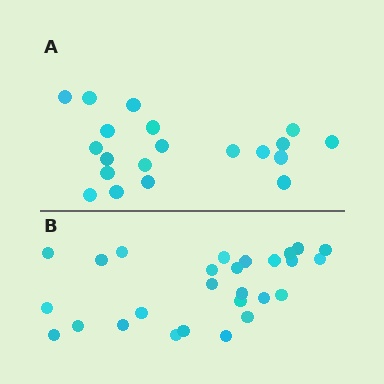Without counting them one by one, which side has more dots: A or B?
Region B (the bottom region) has more dots.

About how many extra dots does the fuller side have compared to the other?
Region B has roughly 8 or so more dots than region A.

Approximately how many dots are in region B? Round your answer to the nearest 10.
About 30 dots. (The exact count is 27, which rounds to 30.)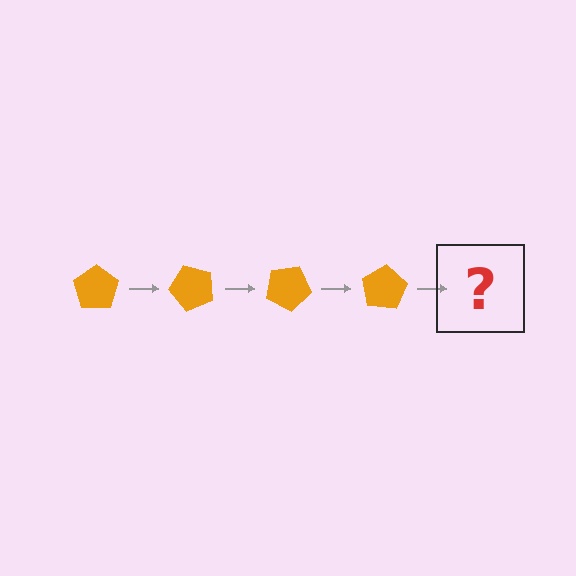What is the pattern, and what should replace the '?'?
The pattern is that the pentagon rotates 50 degrees each step. The '?' should be an orange pentagon rotated 200 degrees.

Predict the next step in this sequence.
The next step is an orange pentagon rotated 200 degrees.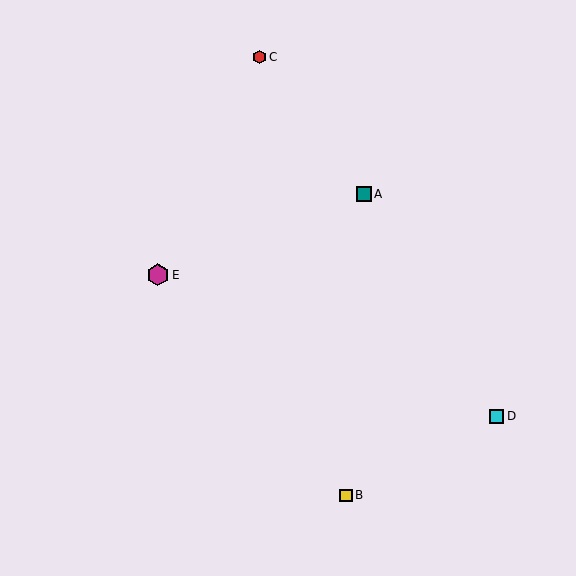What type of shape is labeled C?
Shape C is a red hexagon.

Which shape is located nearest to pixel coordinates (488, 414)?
The cyan square (labeled D) at (497, 416) is nearest to that location.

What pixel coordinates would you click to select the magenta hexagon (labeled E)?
Click at (158, 275) to select the magenta hexagon E.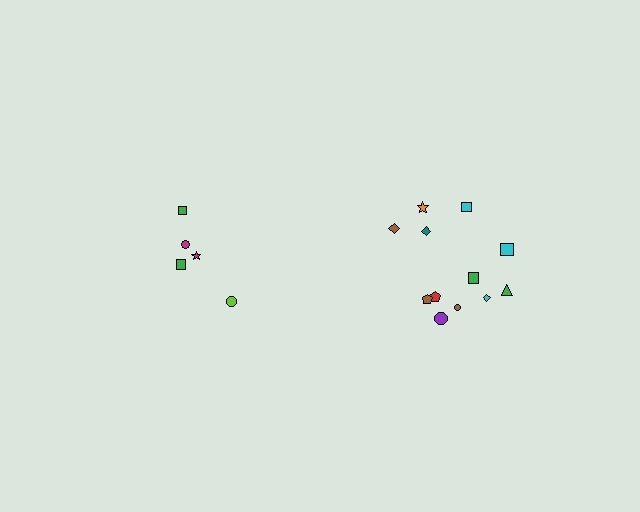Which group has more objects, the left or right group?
The right group.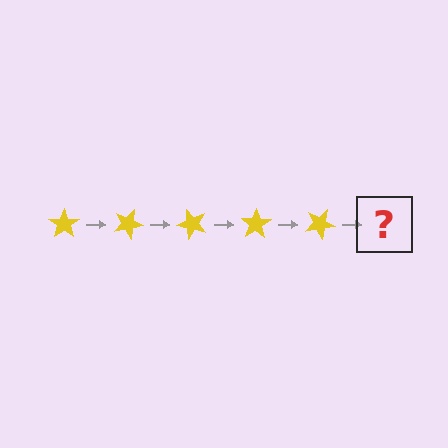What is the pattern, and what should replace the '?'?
The pattern is that the star rotates 25 degrees each step. The '?' should be a yellow star rotated 125 degrees.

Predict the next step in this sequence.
The next step is a yellow star rotated 125 degrees.